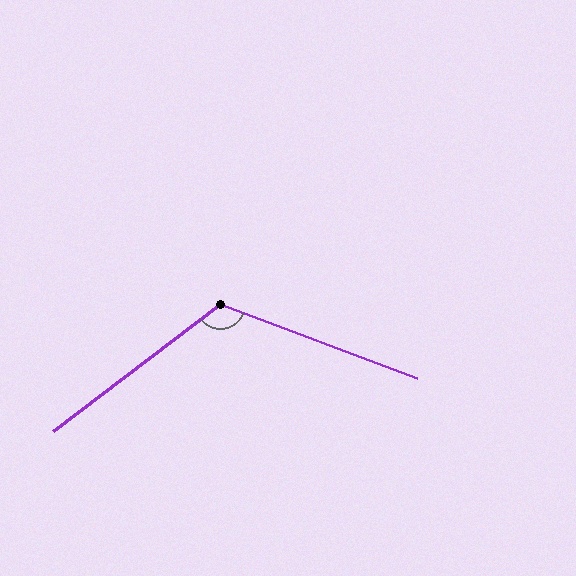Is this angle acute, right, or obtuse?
It is obtuse.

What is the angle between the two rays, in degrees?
Approximately 122 degrees.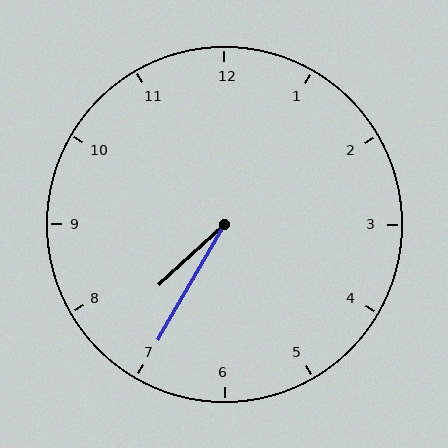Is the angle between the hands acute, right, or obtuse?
It is acute.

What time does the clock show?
7:35.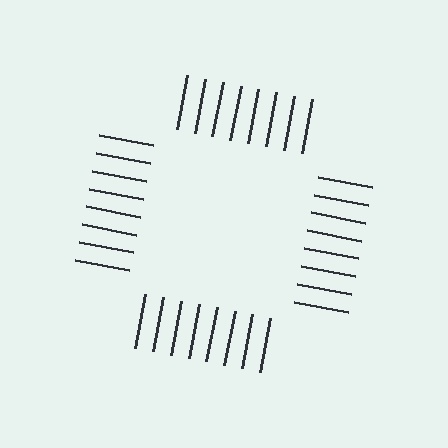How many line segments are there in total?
32 — 8 along each of the 4 edges.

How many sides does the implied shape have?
4 sides — the line-ends trace a square.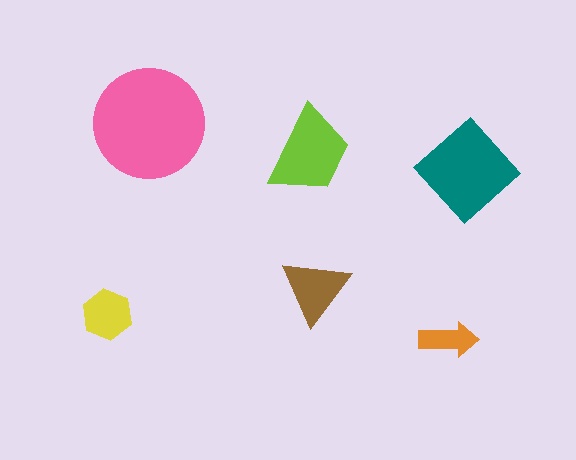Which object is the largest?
The pink circle.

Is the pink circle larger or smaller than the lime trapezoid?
Larger.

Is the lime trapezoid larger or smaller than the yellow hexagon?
Larger.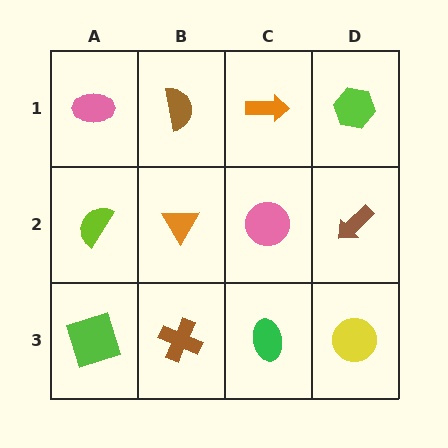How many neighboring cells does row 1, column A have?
2.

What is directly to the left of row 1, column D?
An orange arrow.